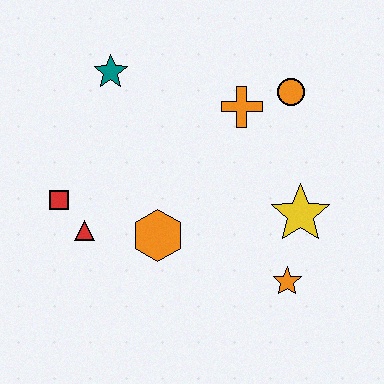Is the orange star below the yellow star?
Yes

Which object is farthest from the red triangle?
The orange circle is farthest from the red triangle.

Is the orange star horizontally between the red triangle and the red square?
No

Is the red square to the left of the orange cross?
Yes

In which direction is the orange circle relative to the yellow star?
The orange circle is above the yellow star.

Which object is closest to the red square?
The red triangle is closest to the red square.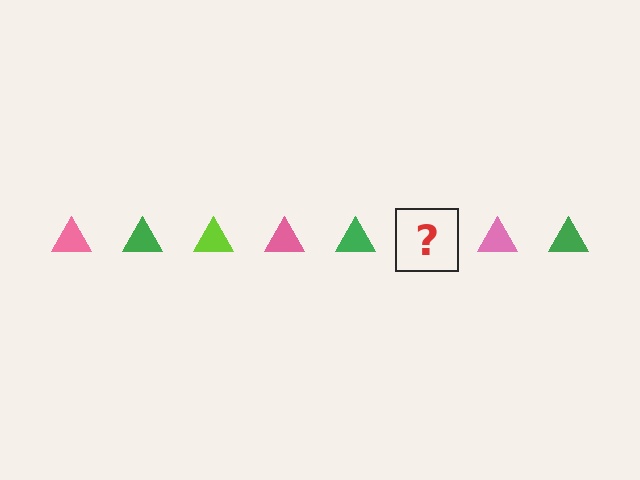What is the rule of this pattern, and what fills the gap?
The rule is that the pattern cycles through pink, green, lime triangles. The gap should be filled with a lime triangle.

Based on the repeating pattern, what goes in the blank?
The blank should be a lime triangle.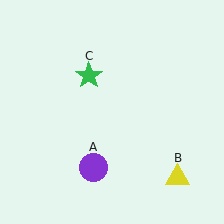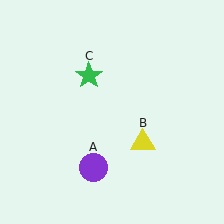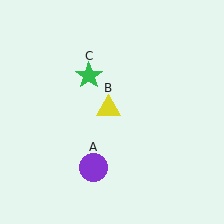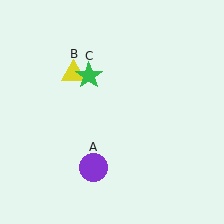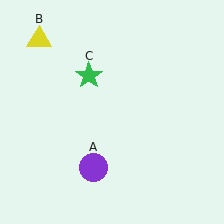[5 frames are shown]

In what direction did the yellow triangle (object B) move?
The yellow triangle (object B) moved up and to the left.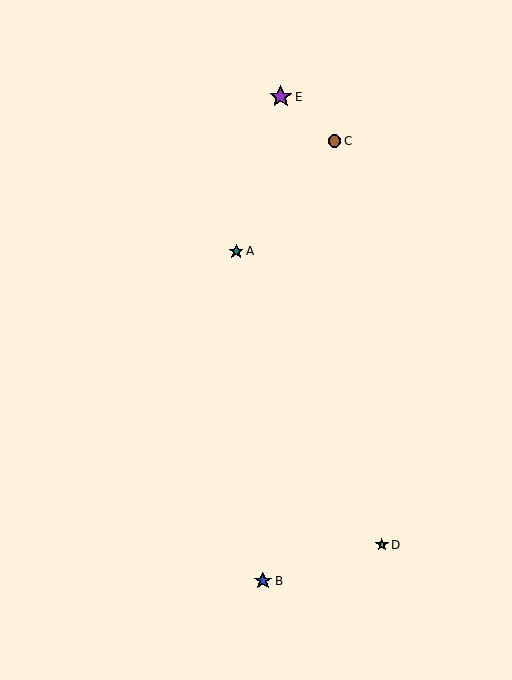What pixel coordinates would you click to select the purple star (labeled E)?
Click at (281, 97) to select the purple star E.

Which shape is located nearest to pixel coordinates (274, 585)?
The blue star (labeled B) at (263, 581) is nearest to that location.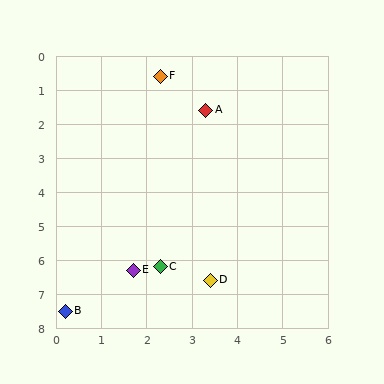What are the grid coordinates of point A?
Point A is at approximately (3.3, 1.6).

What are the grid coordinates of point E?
Point E is at approximately (1.7, 6.3).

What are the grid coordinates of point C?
Point C is at approximately (2.3, 6.2).